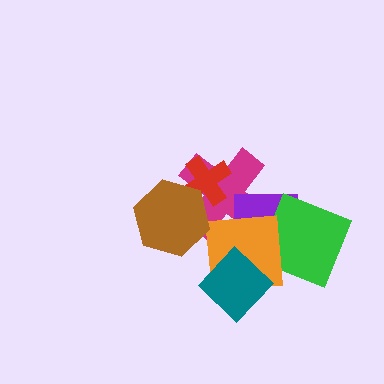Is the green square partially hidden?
Yes, it is partially covered by another shape.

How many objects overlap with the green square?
2 objects overlap with the green square.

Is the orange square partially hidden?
Yes, it is partially covered by another shape.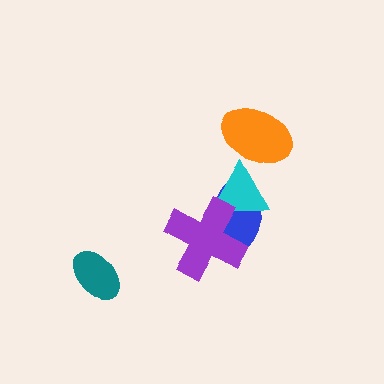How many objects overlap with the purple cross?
2 objects overlap with the purple cross.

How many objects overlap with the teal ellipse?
0 objects overlap with the teal ellipse.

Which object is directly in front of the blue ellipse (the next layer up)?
The cyan triangle is directly in front of the blue ellipse.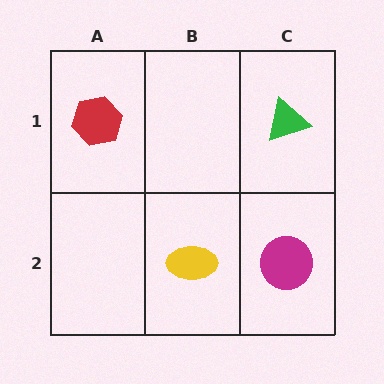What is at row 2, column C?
A magenta circle.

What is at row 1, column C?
A green triangle.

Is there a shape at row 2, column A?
No, that cell is empty.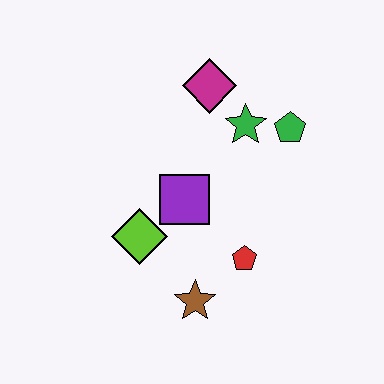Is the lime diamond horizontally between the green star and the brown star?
No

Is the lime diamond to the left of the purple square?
Yes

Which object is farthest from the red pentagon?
The magenta diamond is farthest from the red pentagon.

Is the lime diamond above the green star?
No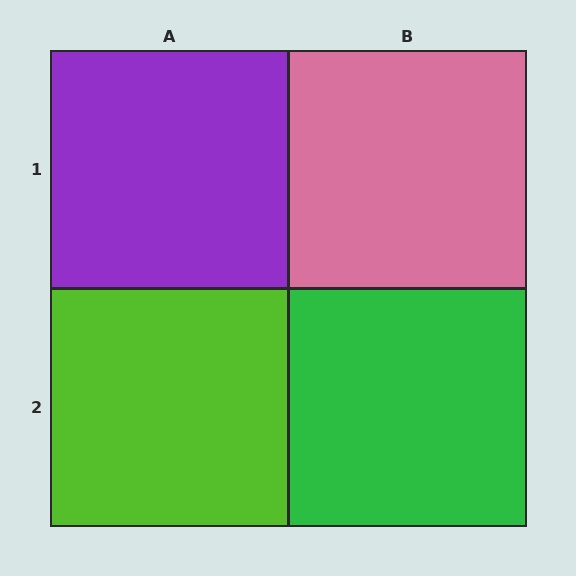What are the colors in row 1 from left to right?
Purple, pink.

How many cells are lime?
1 cell is lime.